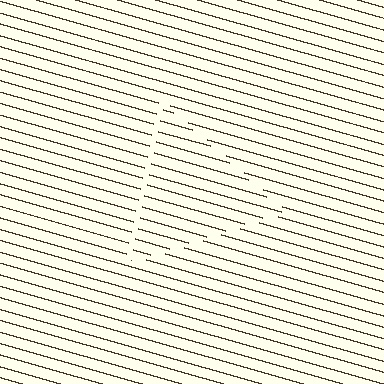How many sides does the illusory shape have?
3 sides — the line-ends trace a triangle.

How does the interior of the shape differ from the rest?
The interior of the shape contains the same grating, shifted by half a period — the contour is defined by the phase discontinuity where line-ends from the inner and outer gratings abut.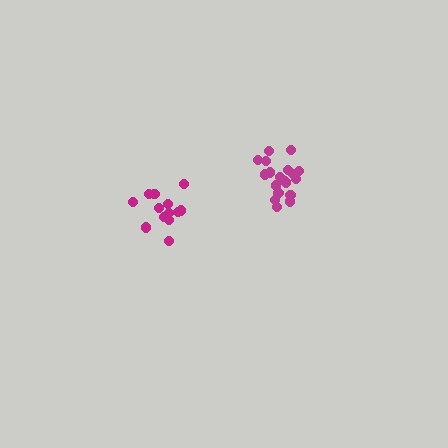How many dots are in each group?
Group 1: 19 dots, Group 2: 13 dots (32 total).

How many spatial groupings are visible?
There are 2 spatial groupings.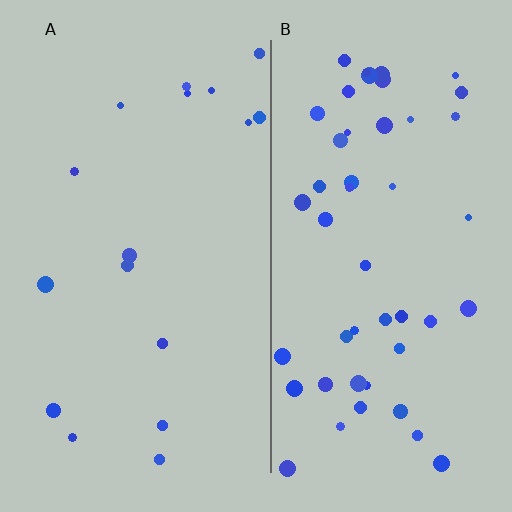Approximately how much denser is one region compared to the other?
Approximately 2.9× — region B over region A.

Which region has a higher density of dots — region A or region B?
B (the right).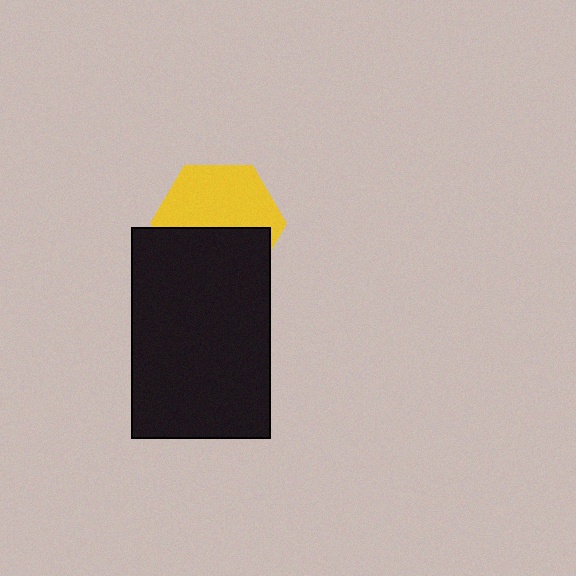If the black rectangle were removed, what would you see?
You would see the complete yellow hexagon.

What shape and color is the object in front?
The object in front is a black rectangle.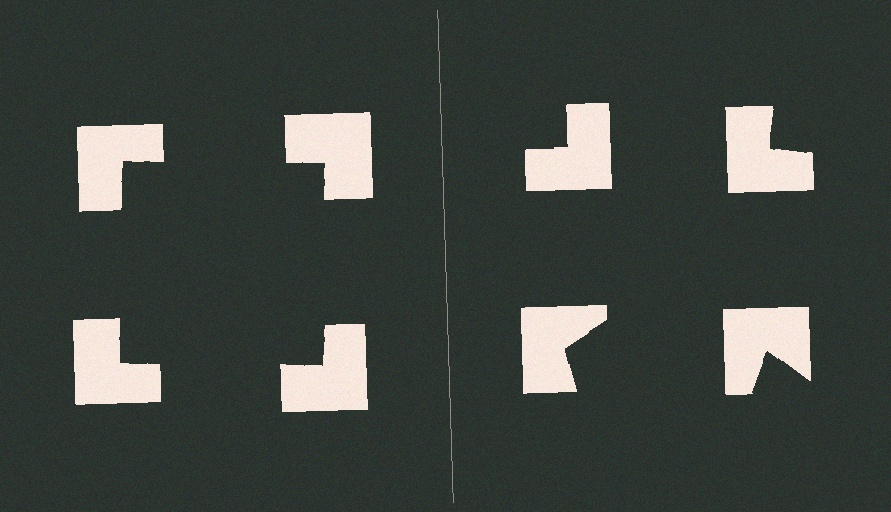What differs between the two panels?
The notched squares are positioned identically on both sides; only the wedge orientations differ. On the left they align to a square; on the right they are misaligned.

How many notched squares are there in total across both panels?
8 — 4 on each side.